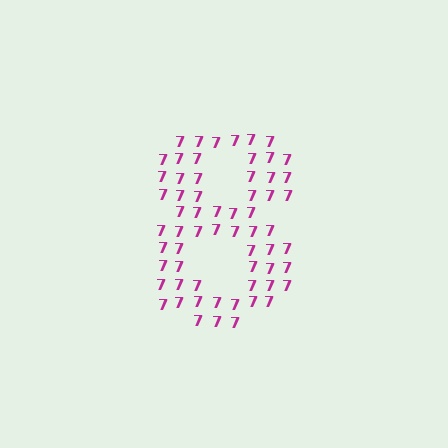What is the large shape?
The large shape is the digit 8.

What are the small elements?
The small elements are digit 7's.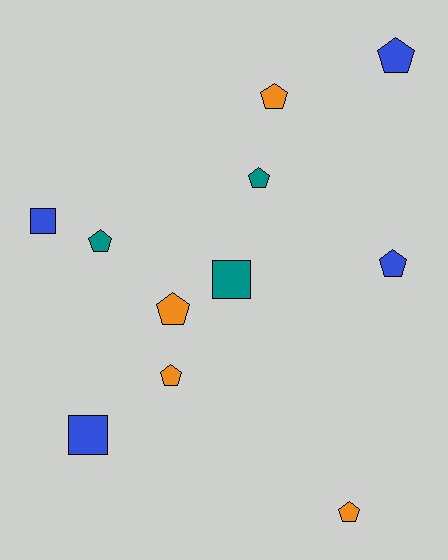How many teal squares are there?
There is 1 teal square.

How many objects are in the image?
There are 11 objects.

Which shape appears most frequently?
Pentagon, with 8 objects.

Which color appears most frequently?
Blue, with 4 objects.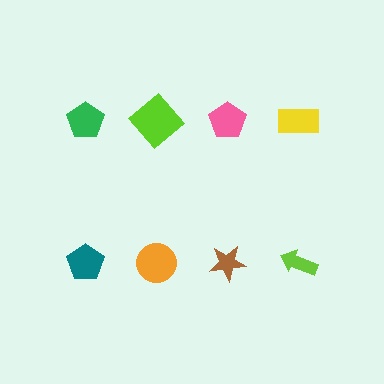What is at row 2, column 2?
An orange circle.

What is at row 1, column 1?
A green pentagon.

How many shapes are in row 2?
4 shapes.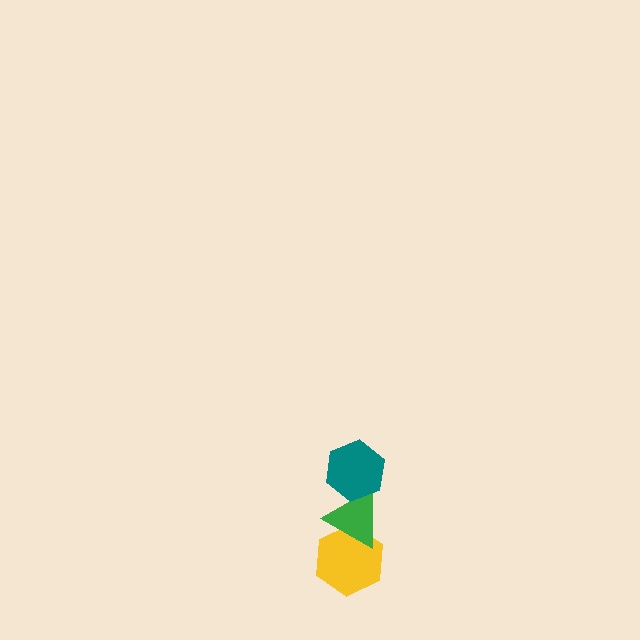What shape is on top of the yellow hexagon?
The green triangle is on top of the yellow hexagon.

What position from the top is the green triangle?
The green triangle is 2nd from the top.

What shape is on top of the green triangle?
The teal hexagon is on top of the green triangle.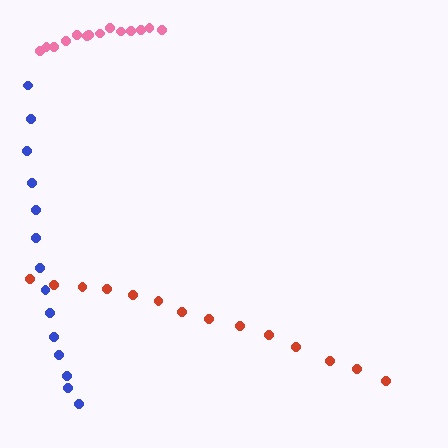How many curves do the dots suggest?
There are 3 distinct paths.